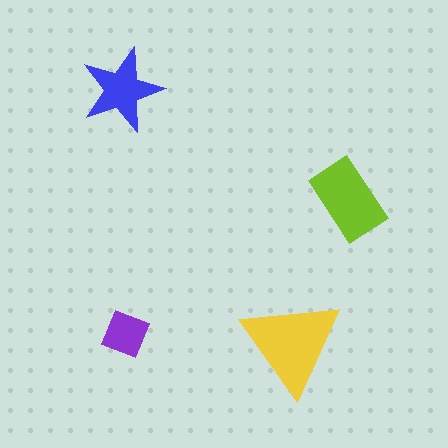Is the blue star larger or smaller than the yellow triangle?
Smaller.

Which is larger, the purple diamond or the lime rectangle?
The lime rectangle.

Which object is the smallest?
The purple diamond.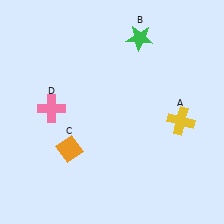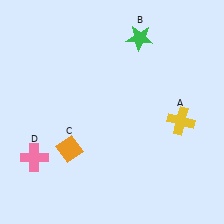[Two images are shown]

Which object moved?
The pink cross (D) moved down.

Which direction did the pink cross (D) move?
The pink cross (D) moved down.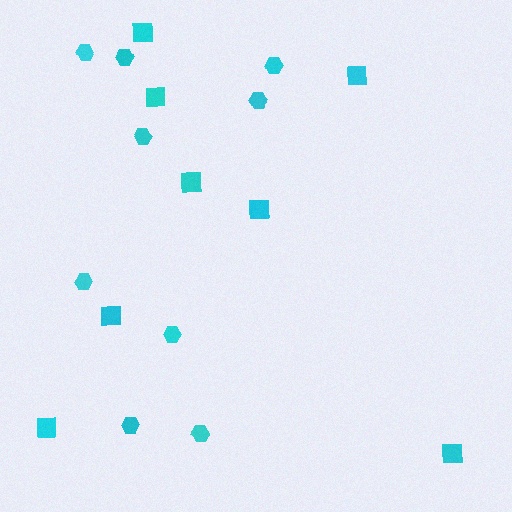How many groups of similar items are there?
There are 2 groups: one group of squares (8) and one group of hexagons (9).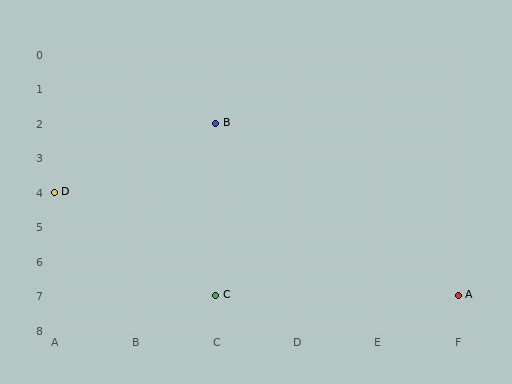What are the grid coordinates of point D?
Point D is at grid coordinates (A, 4).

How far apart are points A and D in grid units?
Points A and D are 5 columns and 3 rows apart (about 5.8 grid units diagonally).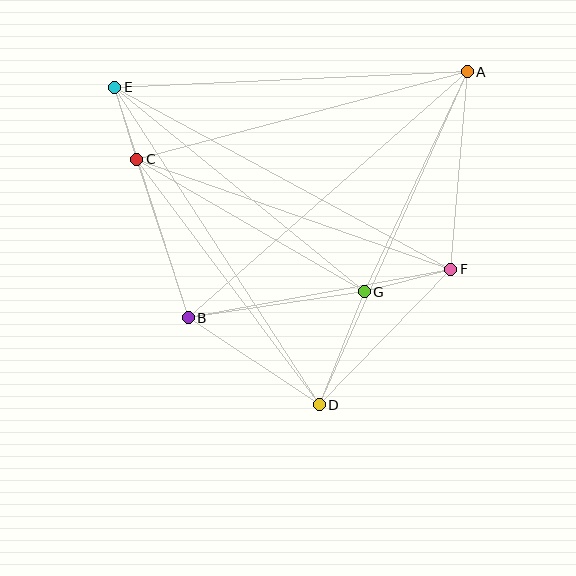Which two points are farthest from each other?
Points E and F are farthest from each other.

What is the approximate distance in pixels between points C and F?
The distance between C and F is approximately 333 pixels.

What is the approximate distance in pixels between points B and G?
The distance between B and G is approximately 178 pixels.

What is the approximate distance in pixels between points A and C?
The distance between A and C is approximately 342 pixels.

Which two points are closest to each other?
Points C and E are closest to each other.